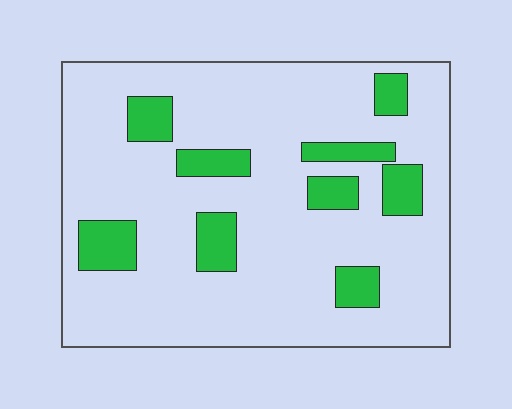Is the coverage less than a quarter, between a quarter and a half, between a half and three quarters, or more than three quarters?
Less than a quarter.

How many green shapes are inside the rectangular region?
9.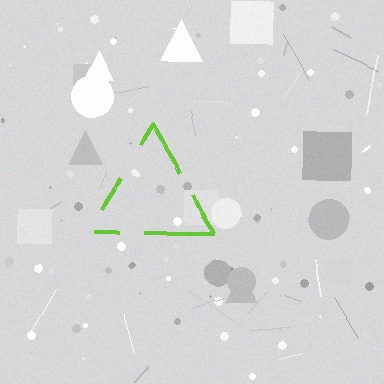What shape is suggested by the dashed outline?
The dashed outline suggests a triangle.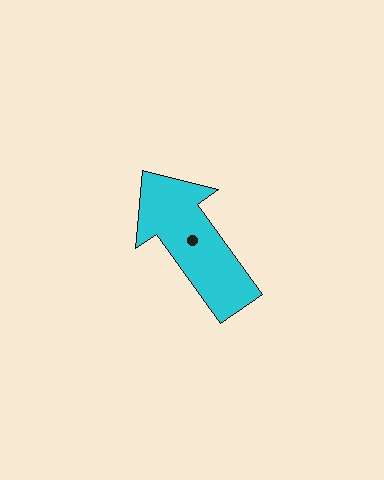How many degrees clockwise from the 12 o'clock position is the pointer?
Approximately 324 degrees.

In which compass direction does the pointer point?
Northwest.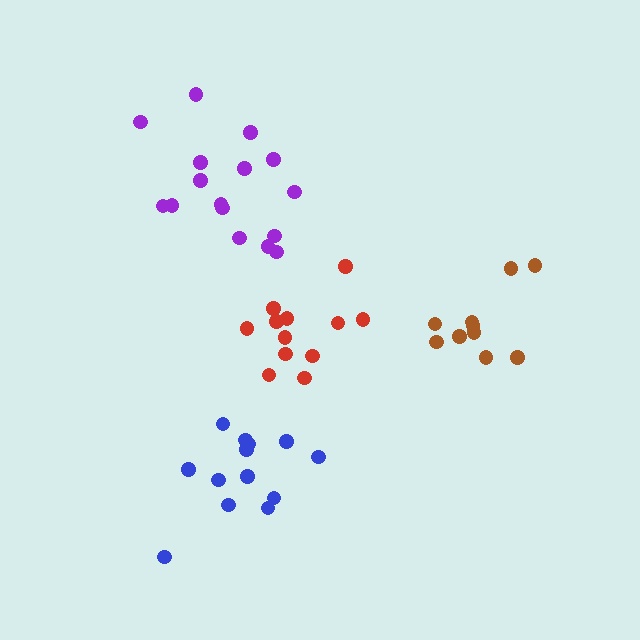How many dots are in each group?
Group 1: 12 dots, Group 2: 10 dots, Group 3: 13 dots, Group 4: 16 dots (51 total).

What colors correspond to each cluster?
The clusters are colored: red, brown, blue, purple.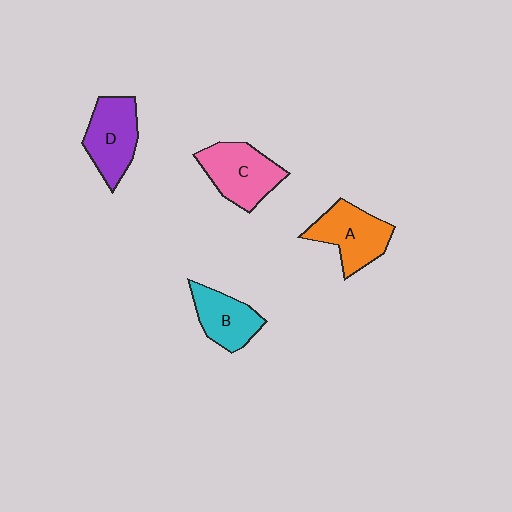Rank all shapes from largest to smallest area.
From largest to smallest: C (pink), A (orange), D (purple), B (cyan).